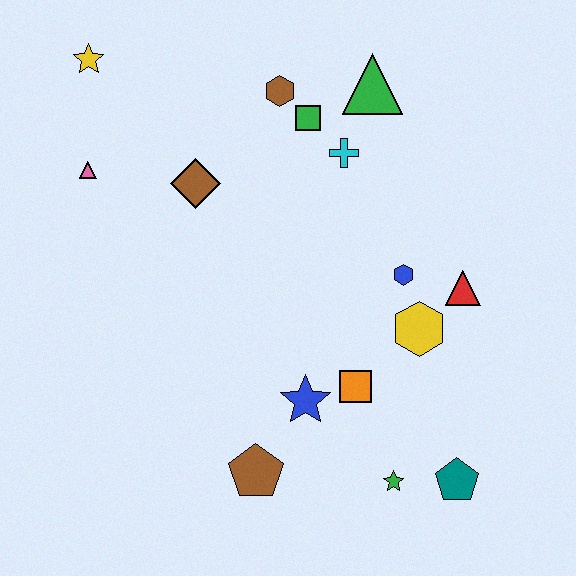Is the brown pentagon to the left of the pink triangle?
No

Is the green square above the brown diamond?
Yes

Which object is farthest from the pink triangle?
The teal pentagon is farthest from the pink triangle.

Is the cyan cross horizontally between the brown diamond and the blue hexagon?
Yes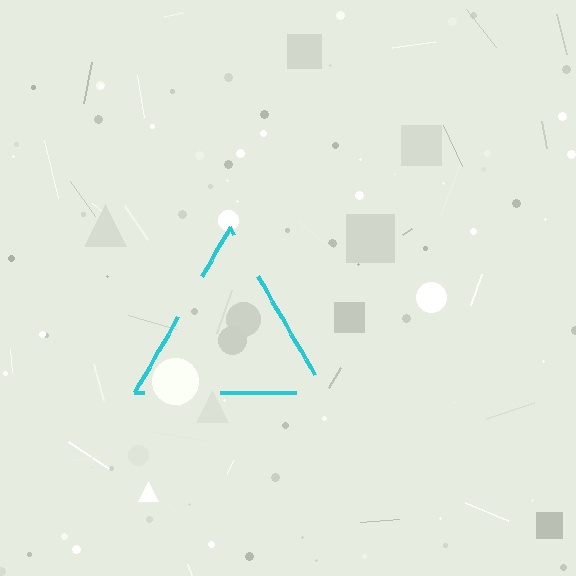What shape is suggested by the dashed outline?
The dashed outline suggests a triangle.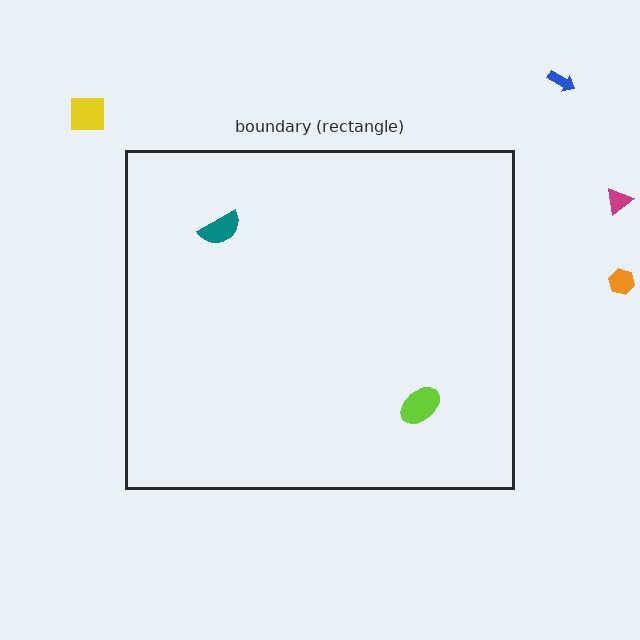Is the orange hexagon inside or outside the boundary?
Outside.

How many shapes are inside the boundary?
2 inside, 4 outside.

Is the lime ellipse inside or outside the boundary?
Inside.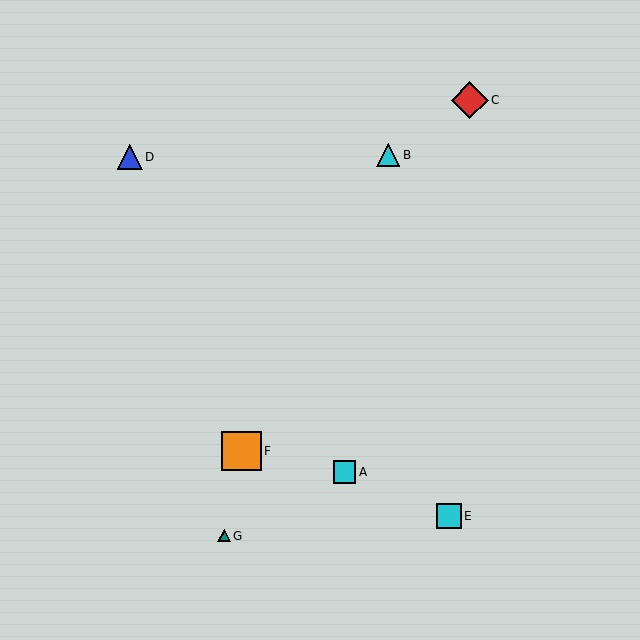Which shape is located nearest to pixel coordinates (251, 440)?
The orange square (labeled F) at (242, 451) is nearest to that location.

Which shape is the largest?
The orange square (labeled F) is the largest.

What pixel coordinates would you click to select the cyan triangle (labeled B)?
Click at (388, 155) to select the cyan triangle B.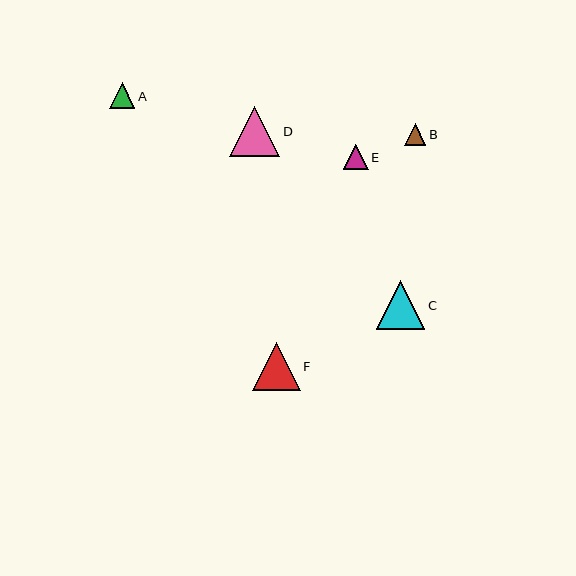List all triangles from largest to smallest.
From largest to smallest: D, C, F, A, E, B.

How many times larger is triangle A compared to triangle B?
Triangle A is approximately 1.2 times the size of triangle B.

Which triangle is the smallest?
Triangle B is the smallest with a size of approximately 21 pixels.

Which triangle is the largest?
Triangle D is the largest with a size of approximately 50 pixels.